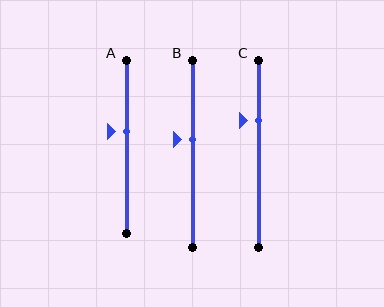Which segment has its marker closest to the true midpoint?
Segment B has its marker closest to the true midpoint.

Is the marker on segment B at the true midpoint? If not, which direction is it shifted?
No, the marker on segment B is shifted upward by about 7% of the segment length.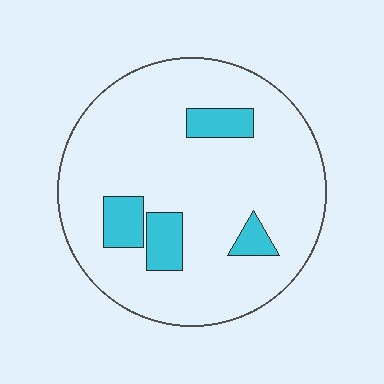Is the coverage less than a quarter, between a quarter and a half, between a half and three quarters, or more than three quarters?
Less than a quarter.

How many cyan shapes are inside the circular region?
4.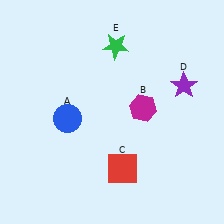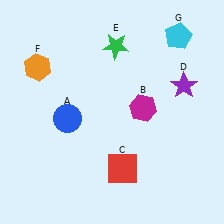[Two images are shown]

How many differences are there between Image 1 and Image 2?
There are 2 differences between the two images.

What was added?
An orange hexagon (F), a cyan pentagon (G) were added in Image 2.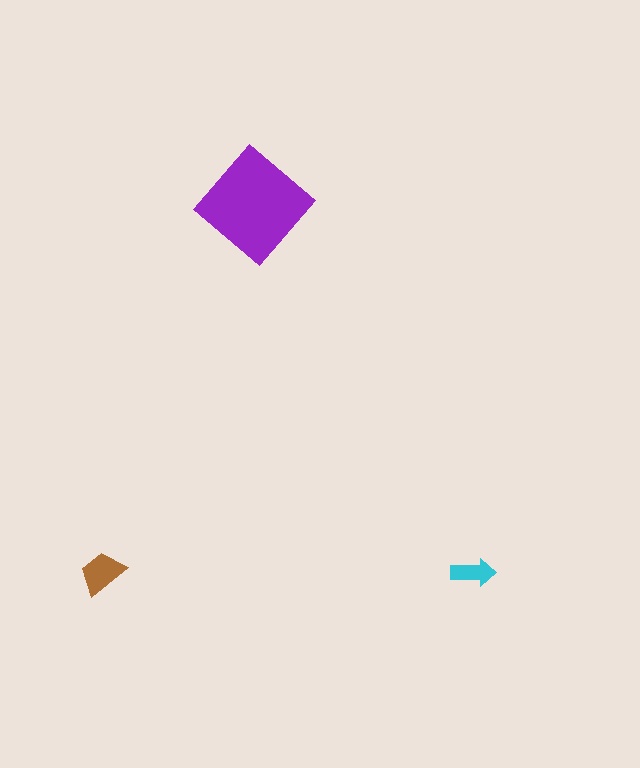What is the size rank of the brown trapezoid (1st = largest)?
2nd.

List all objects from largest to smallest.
The purple diamond, the brown trapezoid, the cyan arrow.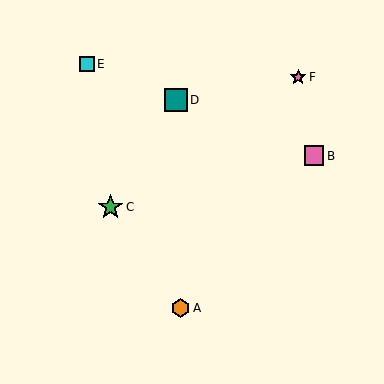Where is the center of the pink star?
The center of the pink star is at (298, 77).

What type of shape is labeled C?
Shape C is a green star.